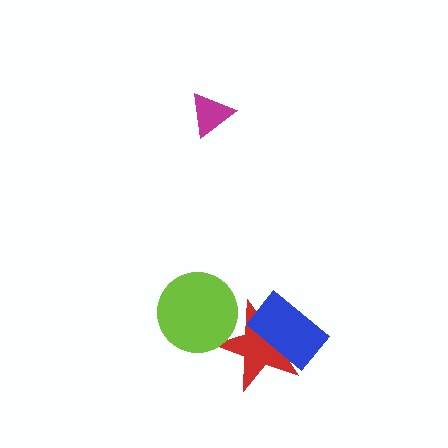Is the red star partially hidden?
Yes, it is partially covered by another shape.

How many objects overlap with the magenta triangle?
0 objects overlap with the magenta triangle.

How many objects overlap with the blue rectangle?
1 object overlaps with the blue rectangle.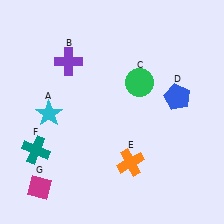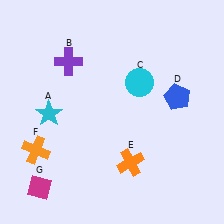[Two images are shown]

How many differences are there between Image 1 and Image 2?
There are 2 differences between the two images.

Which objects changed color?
C changed from green to cyan. F changed from teal to orange.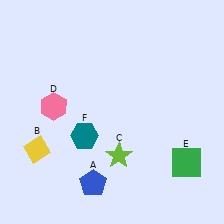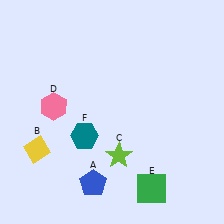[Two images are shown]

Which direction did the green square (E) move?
The green square (E) moved left.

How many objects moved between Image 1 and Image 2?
1 object moved between the two images.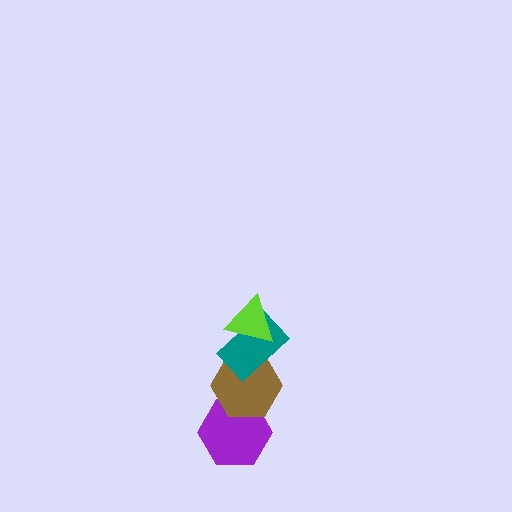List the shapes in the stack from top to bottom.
From top to bottom: the lime triangle, the teal rectangle, the brown hexagon, the purple hexagon.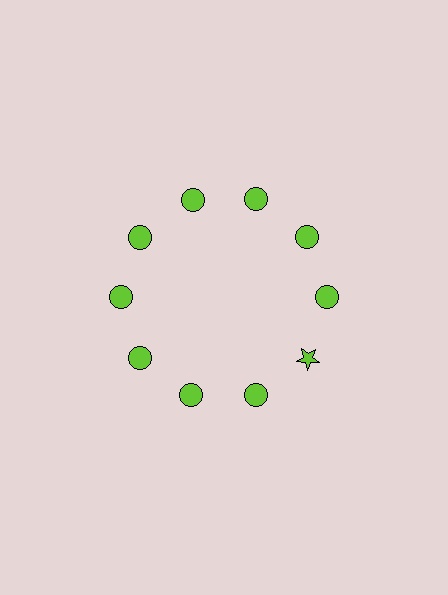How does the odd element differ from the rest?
It has a different shape: star instead of circle.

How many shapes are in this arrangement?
There are 10 shapes arranged in a ring pattern.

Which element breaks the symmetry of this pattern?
The lime star at roughly the 4 o'clock position breaks the symmetry. All other shapes are lime circles.